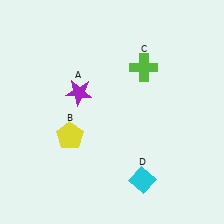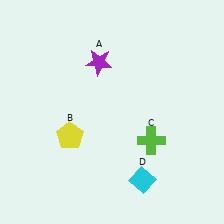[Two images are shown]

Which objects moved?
The objects that moved are: the purple star (A), the lime cross (C).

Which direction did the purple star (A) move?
The purple star (A) moved up.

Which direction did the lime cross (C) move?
The lime cross (C) moved down.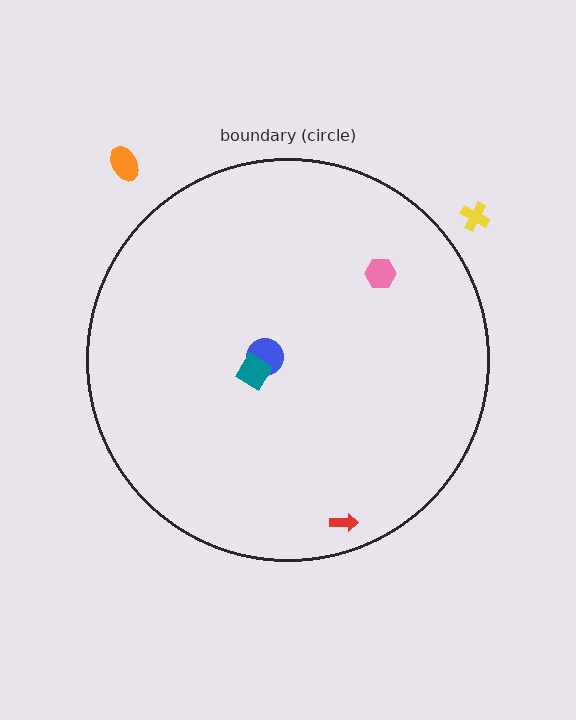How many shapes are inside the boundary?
4 inside, 2 outside.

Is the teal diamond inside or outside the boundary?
Inside.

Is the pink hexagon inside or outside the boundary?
Inside.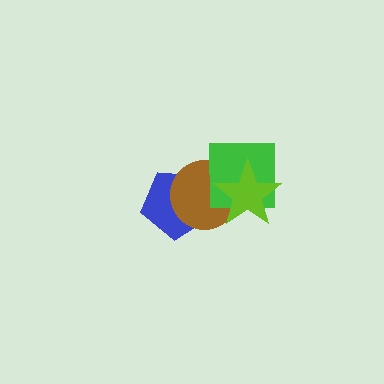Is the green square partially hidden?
Yes, it is partially covered by another shape.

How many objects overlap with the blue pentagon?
2 objects overlap with the blue pentagon.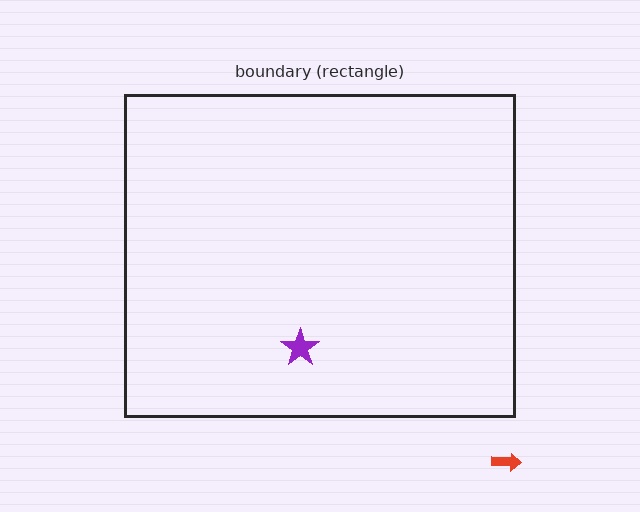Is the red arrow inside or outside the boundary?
Outside.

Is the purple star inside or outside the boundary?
Inside.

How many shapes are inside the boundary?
1 inside, 1 outside.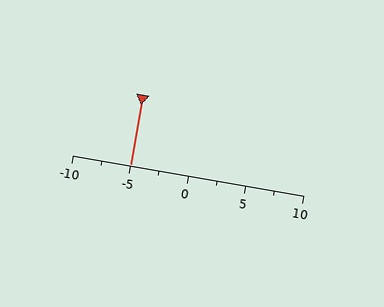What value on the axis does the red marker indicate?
The marker indicates approximately -5.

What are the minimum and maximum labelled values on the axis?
The axis runs from -10 to 10.